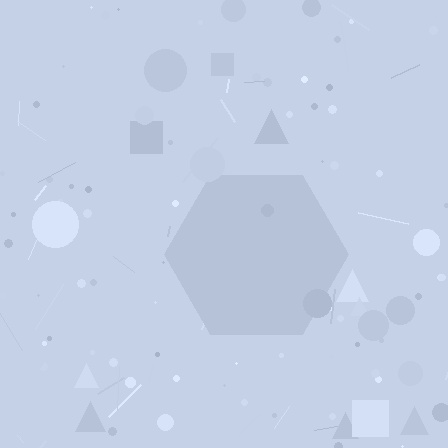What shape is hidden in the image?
A hexagon is hidden in the image.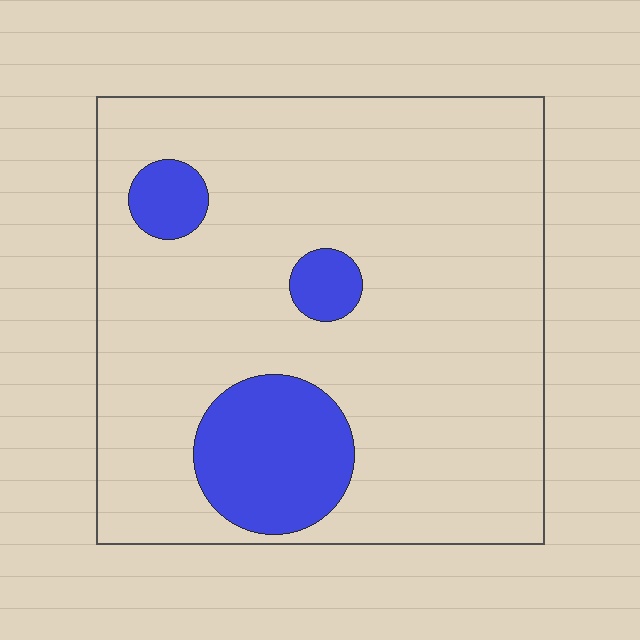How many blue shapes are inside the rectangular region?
3.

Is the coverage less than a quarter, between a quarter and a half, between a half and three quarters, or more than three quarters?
Less than a quarter.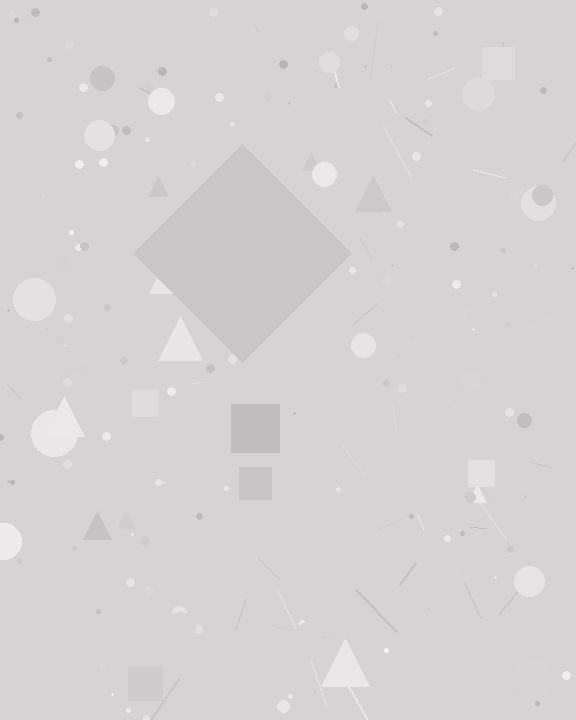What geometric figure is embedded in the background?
A diamond is embedded in the background.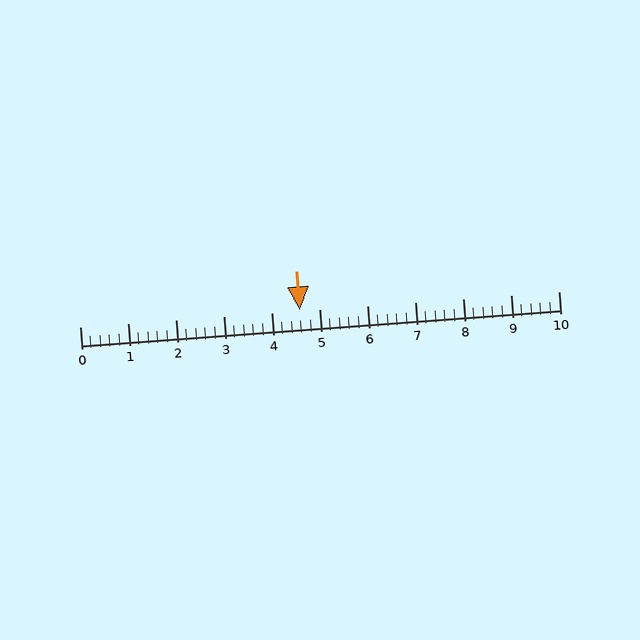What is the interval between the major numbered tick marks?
The major tick marks are spaced 1 units apart.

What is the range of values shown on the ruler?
The ruler shows values from 0 to 10.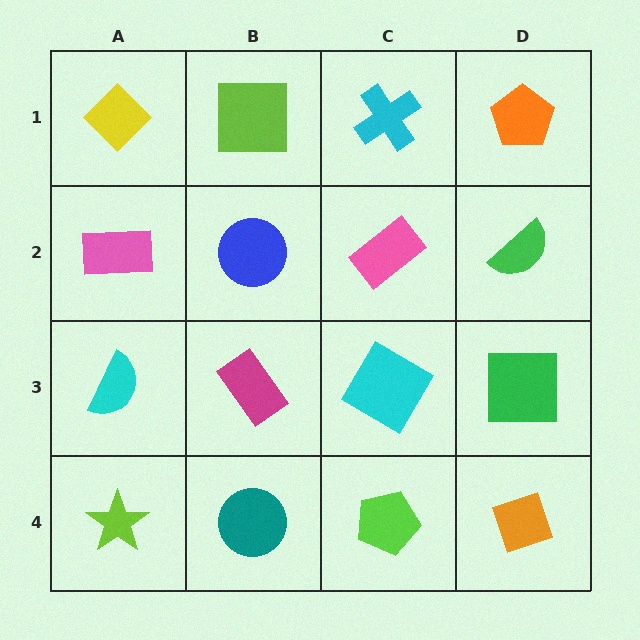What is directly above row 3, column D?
A green semicircle.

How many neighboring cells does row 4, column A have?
2.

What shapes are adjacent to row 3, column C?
A pink rectangle (row 2, column C), a lime pentagon (row 4, column C), a magenta rectangle (row 3, column B), a green square (row 3, column D).